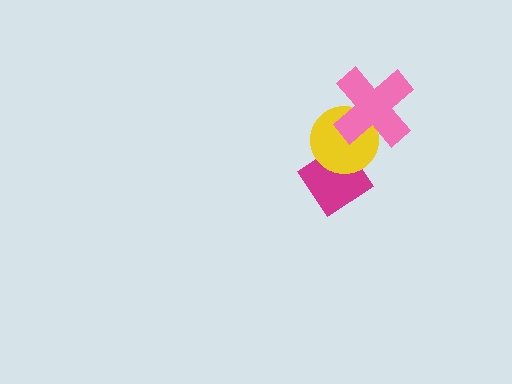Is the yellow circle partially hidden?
Yes, it is partially covered by another shape.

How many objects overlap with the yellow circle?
2 objects overlap with the yellow circle.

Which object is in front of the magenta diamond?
The yellow circle is in front of the magenta diamond.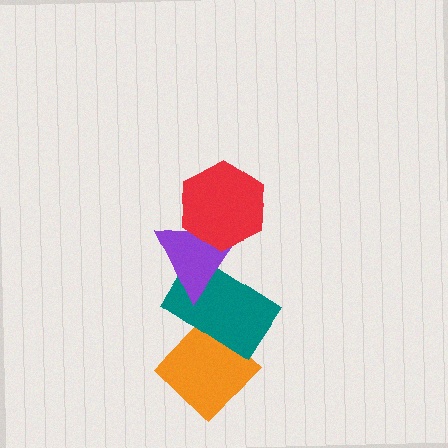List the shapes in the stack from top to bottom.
From top to bottom: the red hexagon, the purple triangle, the teal rectangle, the orange diamond.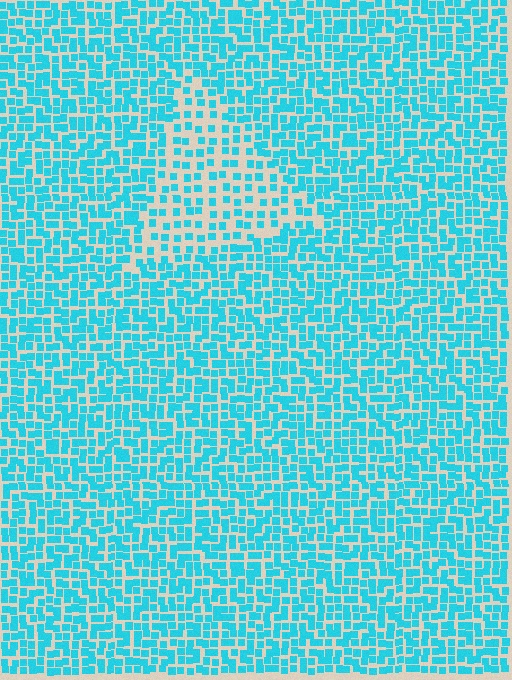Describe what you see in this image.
The image contains small cyan elements arranged at two different densities. A triangle-shaped region is visible where the elements are less densely packed than the surrounding area.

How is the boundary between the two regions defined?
The boundary is defined by a change in element density (approximately 1.9x ratio). All elements are the same color, size, and shape.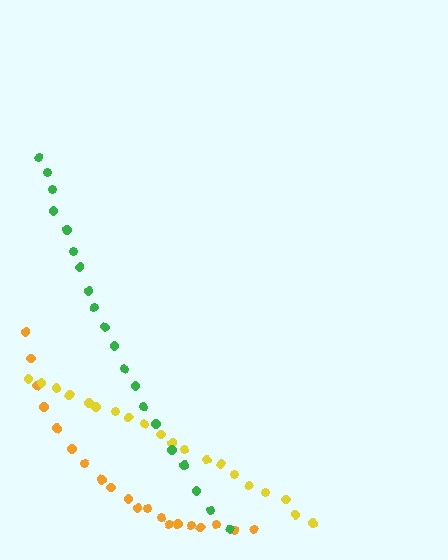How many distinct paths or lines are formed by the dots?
There are 3 distinct paths.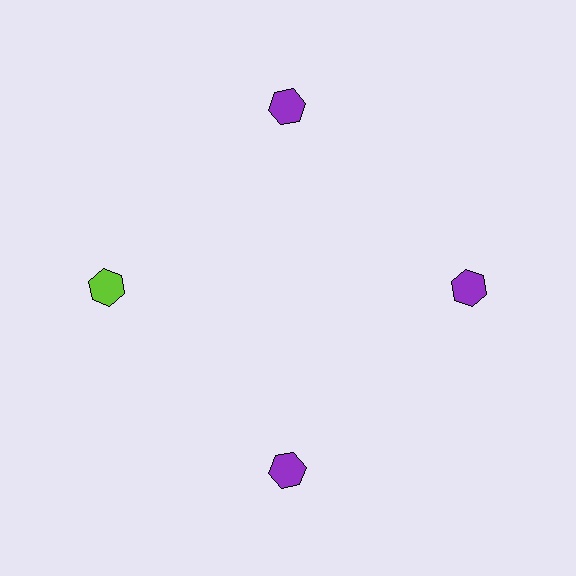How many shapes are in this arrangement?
There are 4 shapes arranged in a ring pattern.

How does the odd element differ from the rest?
It has a different color: lime instead of purple.